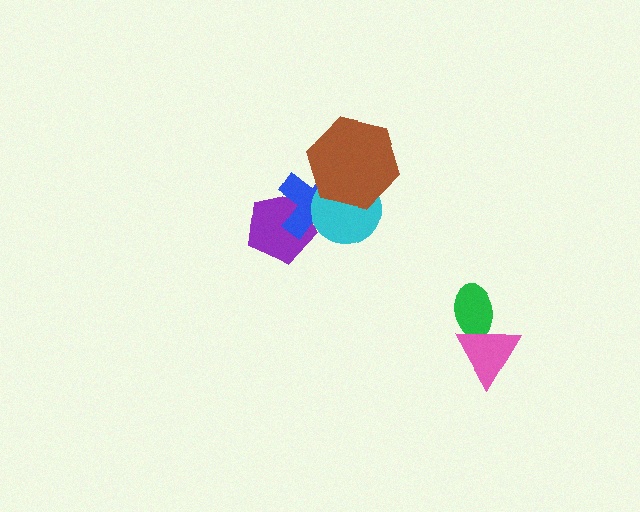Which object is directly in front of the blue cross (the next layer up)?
The cyan circle is directly in front of the blue cross.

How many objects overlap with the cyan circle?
2 objects overlap with the cyan circle.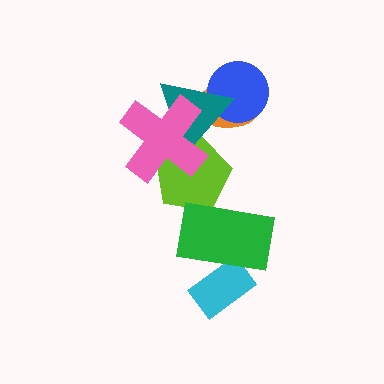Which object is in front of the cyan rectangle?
The green rectangle is in front of the cyan rectangle.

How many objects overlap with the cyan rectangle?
1 object overlaps with the cyan rectangle.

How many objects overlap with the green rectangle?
2 objects overlap with the green rectangle.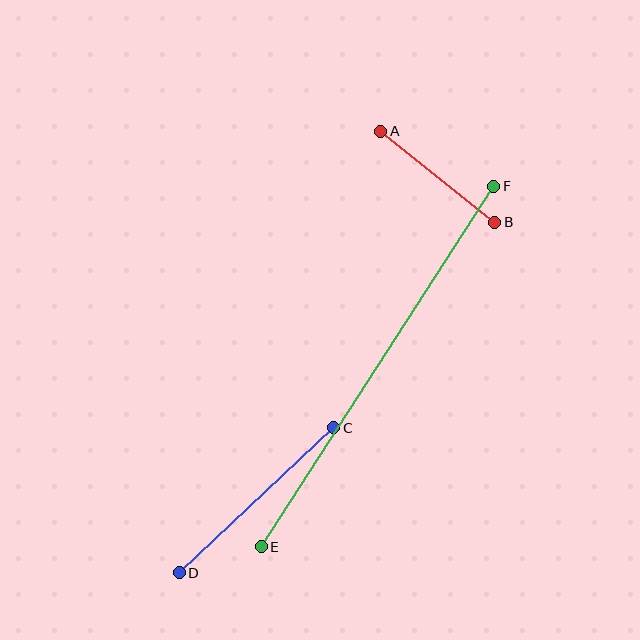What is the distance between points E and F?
The distance is approximately 429 pixels.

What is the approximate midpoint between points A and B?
The midpoint is at approximately (438, 177) pixels.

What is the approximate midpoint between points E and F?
The midpoint is at approximately (378, 366) pixels.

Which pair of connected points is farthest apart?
Points E and F are farthest apart.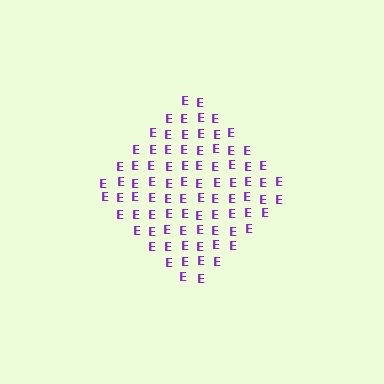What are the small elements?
The small elements are letter E's.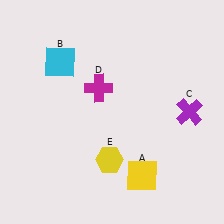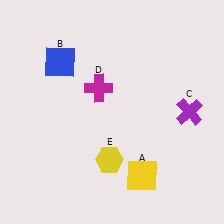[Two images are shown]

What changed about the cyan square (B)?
In Image 1, B is cyan. In Image 2, it changed to blue.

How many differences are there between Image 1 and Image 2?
There is 1 difference between the two images.